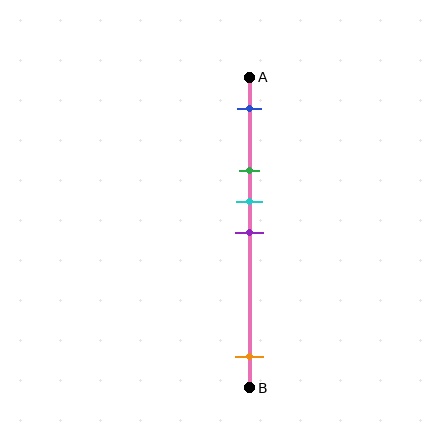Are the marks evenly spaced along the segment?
No, the marks are not evenly spaced.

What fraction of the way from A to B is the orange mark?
The orange mark is approximately 90% (0.9) of the way from A to B.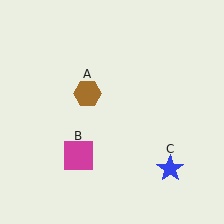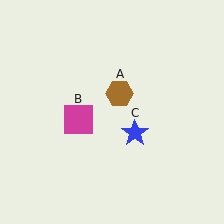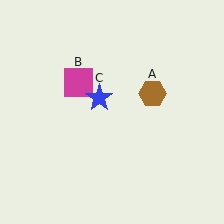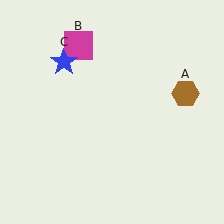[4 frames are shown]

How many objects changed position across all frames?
3 objects changed position: brown hexagon (object A), magenta square (object B), blue star (object C).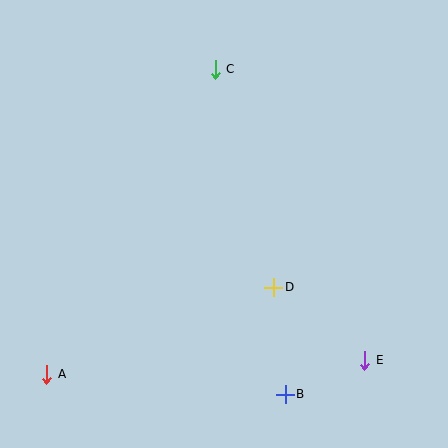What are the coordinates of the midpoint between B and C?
The midpoint between B and C is at (250, 232).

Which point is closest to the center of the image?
Point D at (274, 287) is closest to the center.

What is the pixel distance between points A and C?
The distance between A and C is 348 pixels.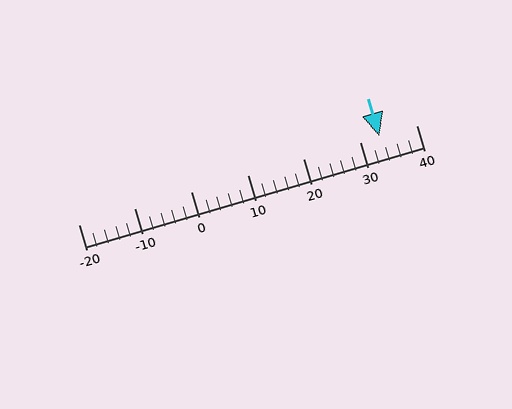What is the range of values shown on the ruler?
The ruler shows values from -20 to 40.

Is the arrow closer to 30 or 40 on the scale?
The arrow is closer to 30.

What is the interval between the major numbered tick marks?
The major tick marks are spaced 10 units apart.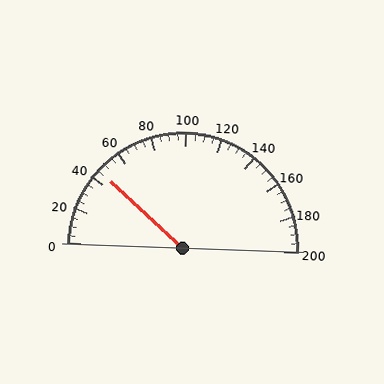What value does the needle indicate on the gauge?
The needle indicates approximately 45.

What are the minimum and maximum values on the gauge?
The gauge ranges from 0 to 200.